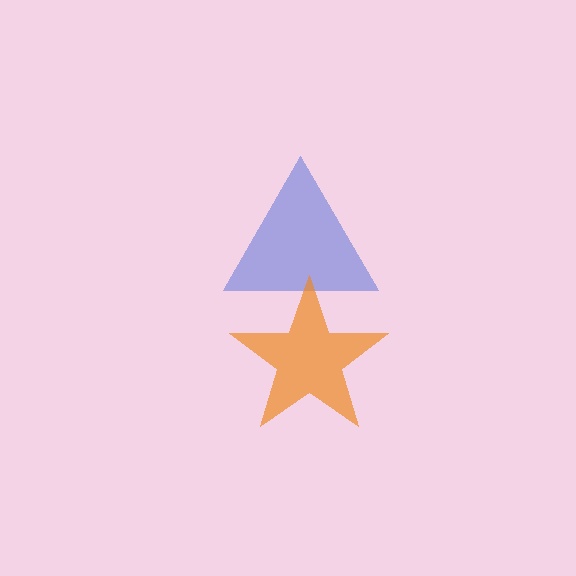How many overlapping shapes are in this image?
There are 2 overlapping shapes in the image.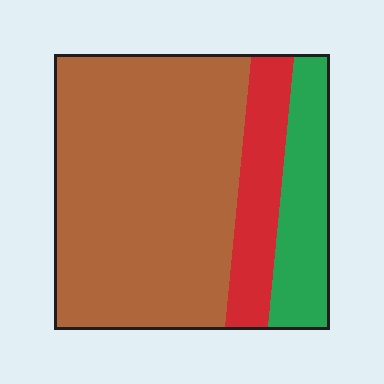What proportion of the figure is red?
Red takes up about one sixth (1/6) of the figure.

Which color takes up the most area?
Brown, at roughly 65%.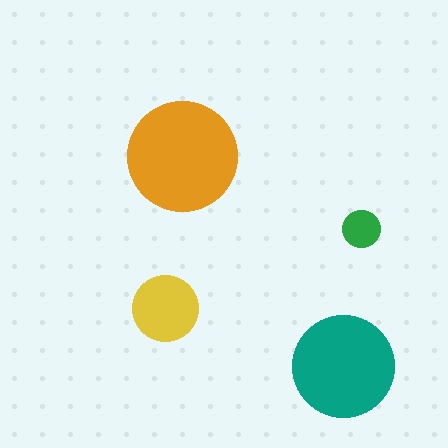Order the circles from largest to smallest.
the orange one, the teal one, the yellow one, the green one.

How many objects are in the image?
There are 4 objects in the image.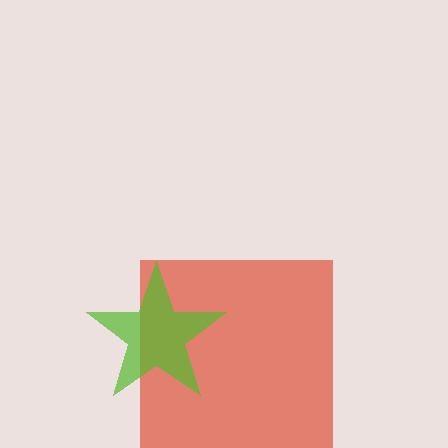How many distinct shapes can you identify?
There are 2 distinct shapes: a red square, a lime star.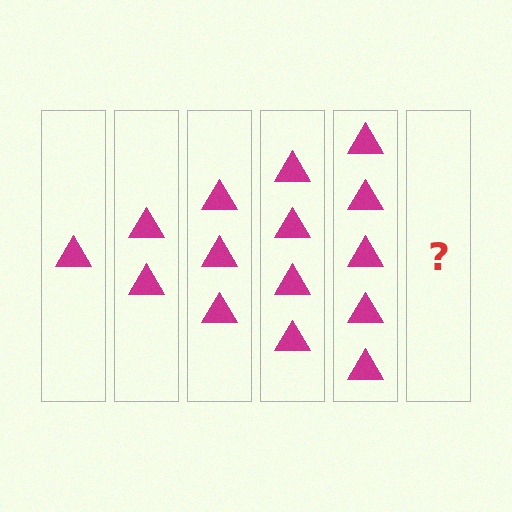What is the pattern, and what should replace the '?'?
The pattern is that each step adds one more triangle. The '?' should be 6 triangles.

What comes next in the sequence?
The next element should be 6 triangles.